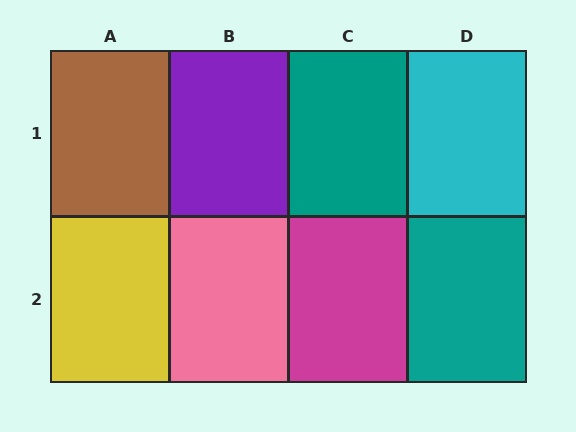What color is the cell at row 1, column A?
Brown.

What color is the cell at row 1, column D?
Cyan.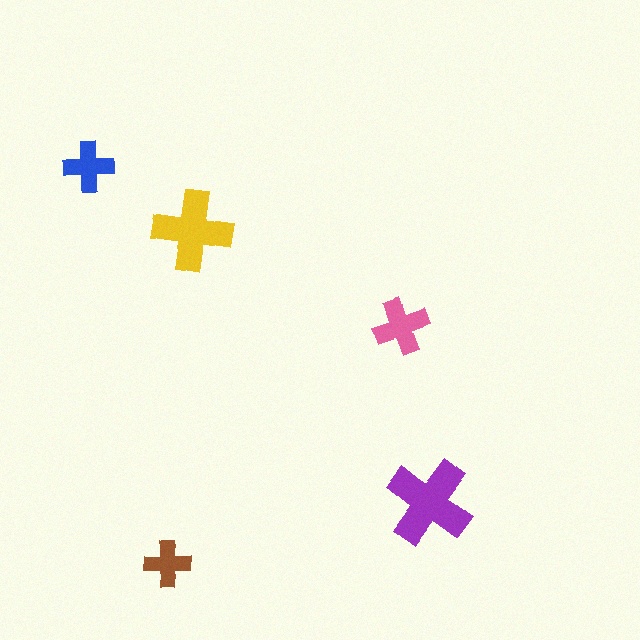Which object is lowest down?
The brown cross is bottommost.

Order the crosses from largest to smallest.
the purple one, the yellow one, the pink one, the blue one, the brown one.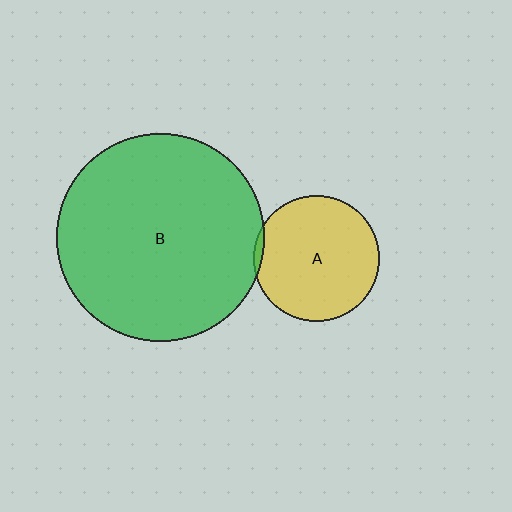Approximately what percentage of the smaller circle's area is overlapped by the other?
Approximately 5%.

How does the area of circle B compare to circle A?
Approximately 2.7 times.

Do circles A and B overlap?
Yes.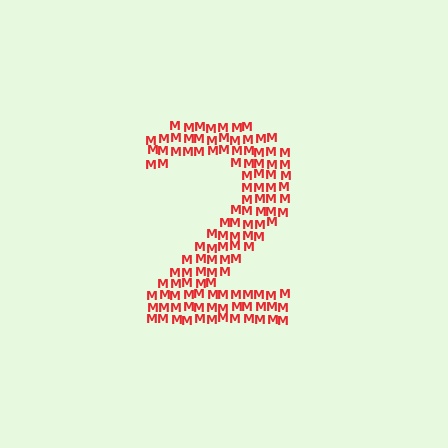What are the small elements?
The small elements are letter M's.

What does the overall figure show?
The overall figure shows the digit 2.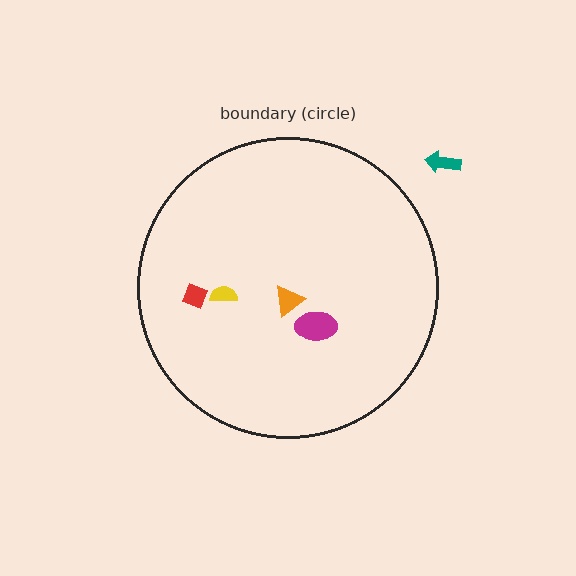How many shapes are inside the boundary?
4 inside, 1 outside.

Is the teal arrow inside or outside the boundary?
Outside.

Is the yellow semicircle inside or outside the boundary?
Inside.